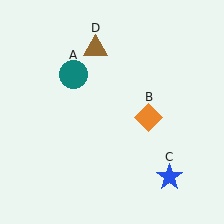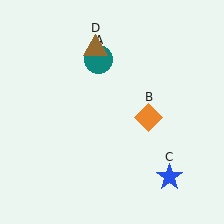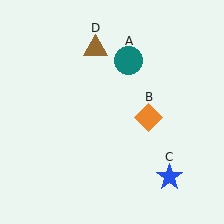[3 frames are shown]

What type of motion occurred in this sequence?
The teal circle (object A) rotated clockwise around the center of the scene.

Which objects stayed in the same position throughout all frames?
Orange diamond (object B) and blue star (object C) and brown triangle (object D) remained stationary.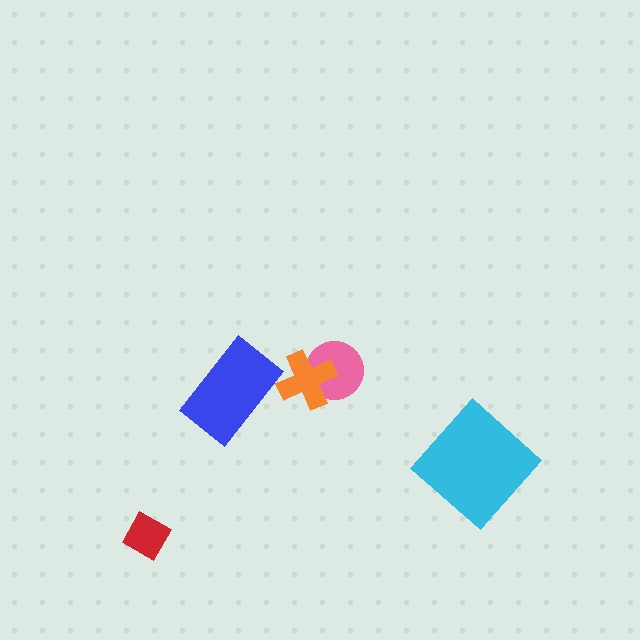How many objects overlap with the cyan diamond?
0 objects overlap with the cyan diamond.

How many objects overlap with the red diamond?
0 objects overlap with the red diamond.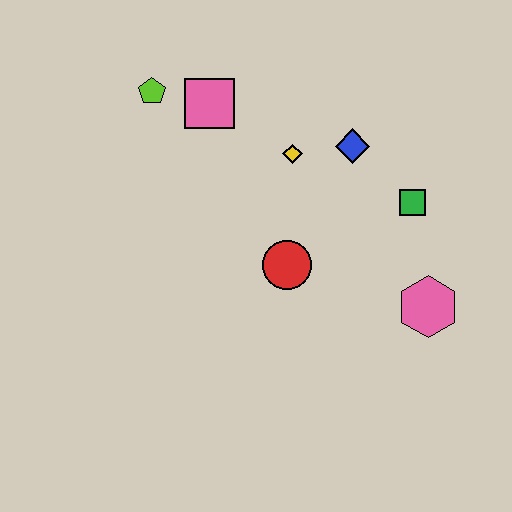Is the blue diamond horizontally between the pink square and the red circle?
No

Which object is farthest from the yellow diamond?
The pink hexagon is farthest from the yellow diamond.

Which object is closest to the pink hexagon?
The green square is closest to the pink hexagon.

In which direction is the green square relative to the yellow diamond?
The green square is to the right of the yellow diamond.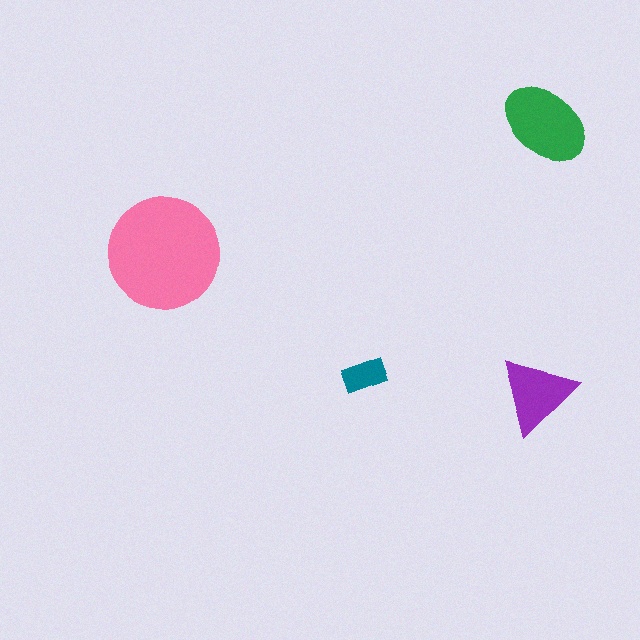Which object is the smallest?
The teal rectangle.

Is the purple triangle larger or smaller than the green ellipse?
Smaller.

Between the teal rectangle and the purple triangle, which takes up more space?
The purple triangle.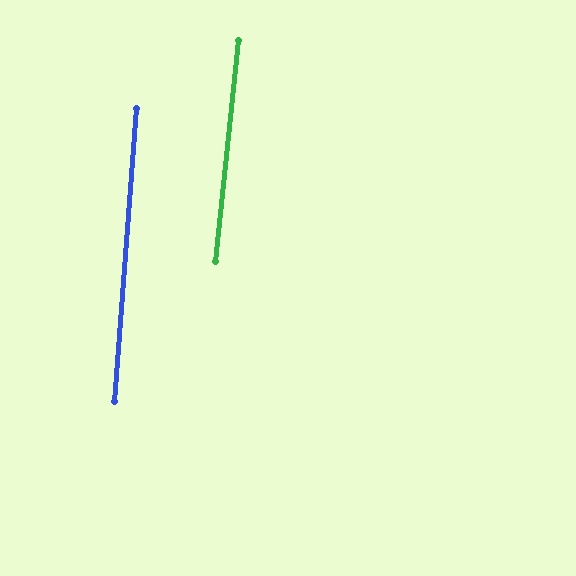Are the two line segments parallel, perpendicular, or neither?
Parallel — their directions differ by only 1.6°.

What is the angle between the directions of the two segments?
Approximately 2 degrees.